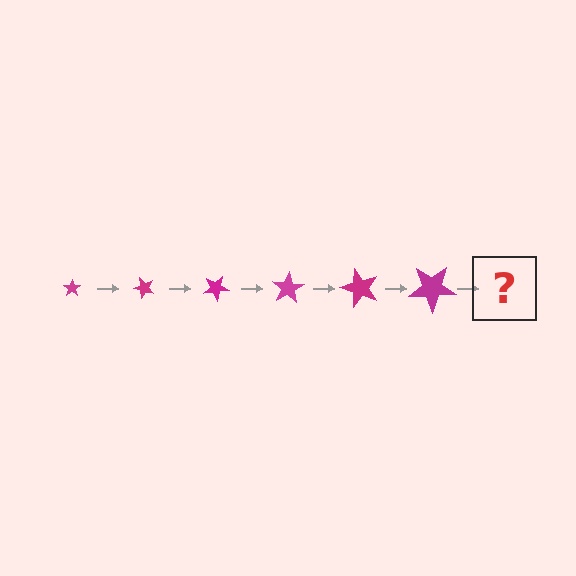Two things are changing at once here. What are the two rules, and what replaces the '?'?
The two rules are that the star grows larger each step and it rotates 50 degrees each step. The '?' should be a star, larger than the previous one and rotated 300 degrees from the start.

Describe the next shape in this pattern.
It should be a star, larger than the previous one and rotated 300 degrees from the start.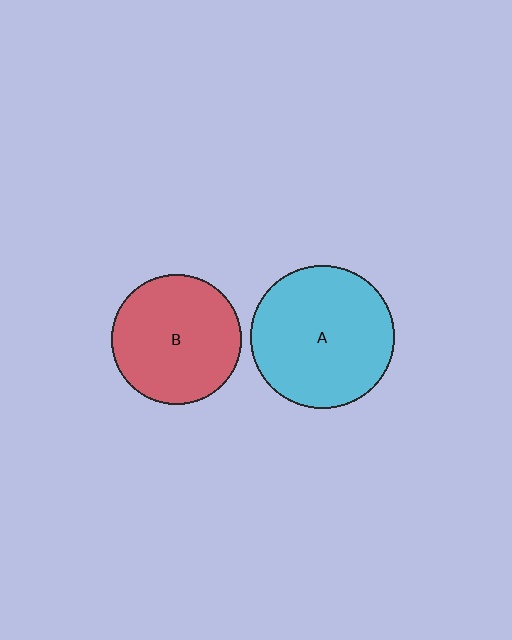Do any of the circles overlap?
No, none of the circles overlap.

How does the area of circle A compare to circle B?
Approximately 1.2 times.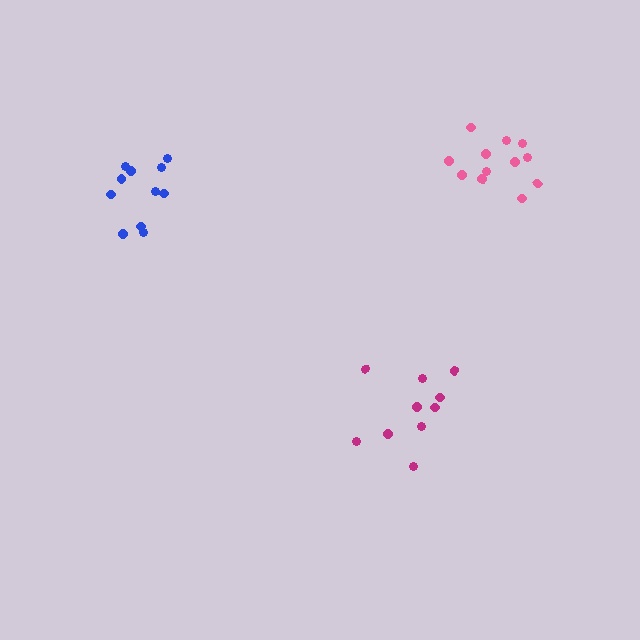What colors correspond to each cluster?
The clusters are colored: magenta, pink, blue.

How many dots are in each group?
Group 1: 10 dots, Group 2: 12 dots, Group 3: 11 dots (33 total).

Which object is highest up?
The pink cluster is topmost.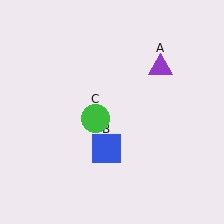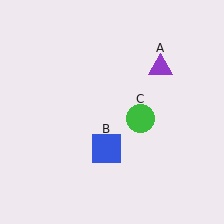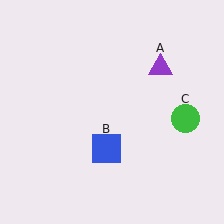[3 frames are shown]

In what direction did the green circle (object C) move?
The green circle (object C) moved right.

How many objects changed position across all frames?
1 object changed position: green circle (object C).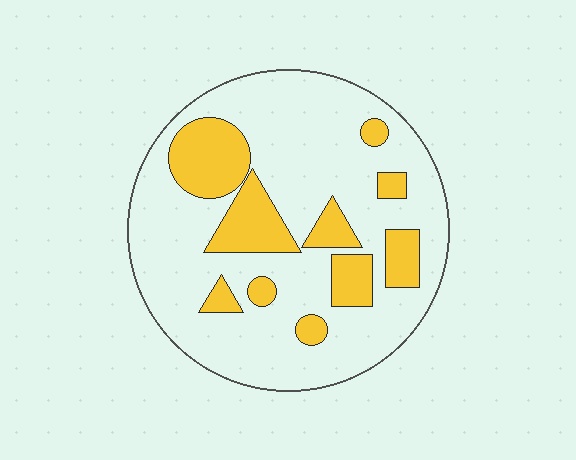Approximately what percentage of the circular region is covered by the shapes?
Approximately 25%.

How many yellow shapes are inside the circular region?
10.